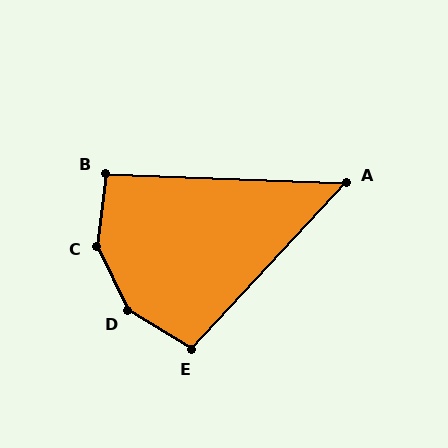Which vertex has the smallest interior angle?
A, at approximately 49 degrees.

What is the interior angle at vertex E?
Approximately 102 degrees (obtuse).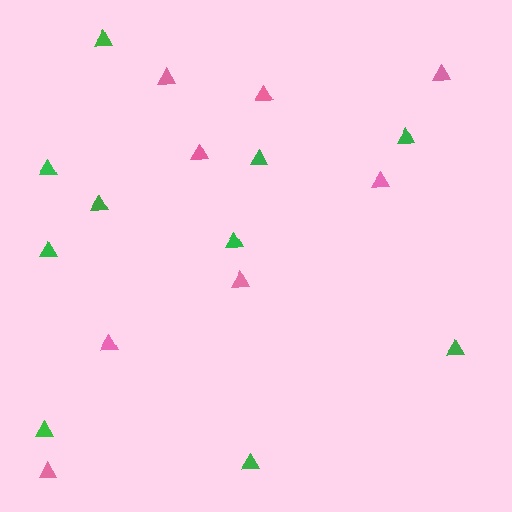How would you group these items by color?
There are 2 groups: one group of green triangles (10) and one group of pink triangles (8).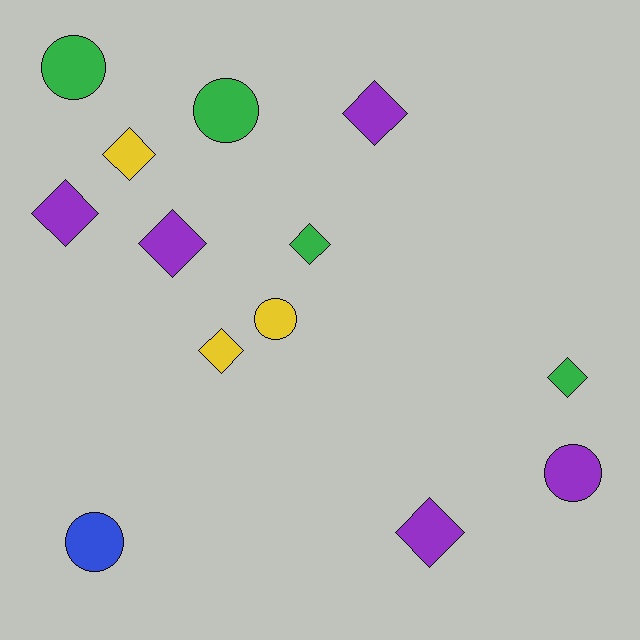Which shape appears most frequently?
Diamond, with 8 objects.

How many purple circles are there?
There is 1 purple circle.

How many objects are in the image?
There are 13 objects.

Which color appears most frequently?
Purple, with 5 objects.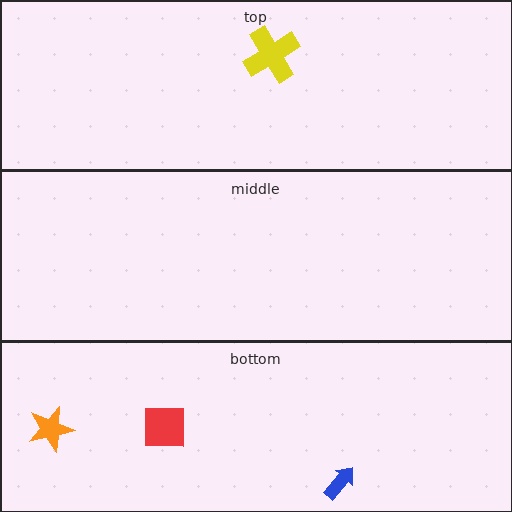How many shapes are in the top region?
1.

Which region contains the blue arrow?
The bottom region.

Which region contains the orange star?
The bottom region.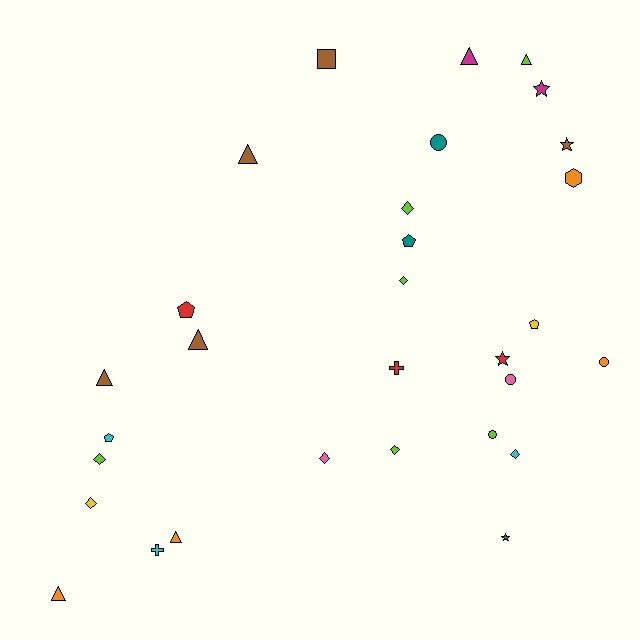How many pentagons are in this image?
There are 4 pentagons.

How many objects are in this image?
There are 30 objects.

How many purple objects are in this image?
There are no purple objects.